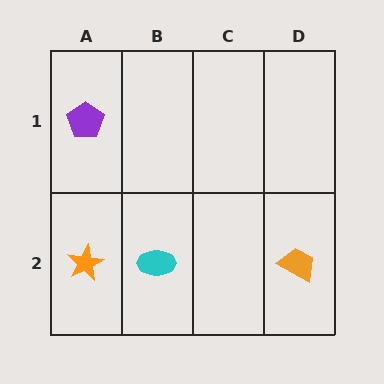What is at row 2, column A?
An orange star.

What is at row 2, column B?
A cyan ellipse.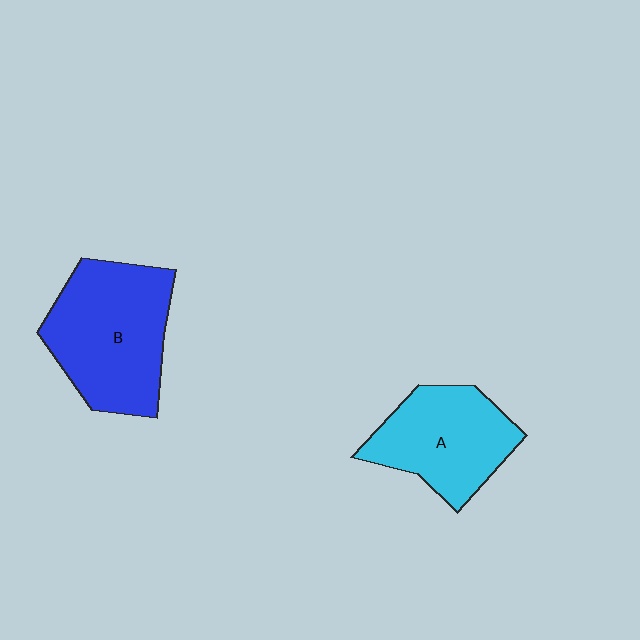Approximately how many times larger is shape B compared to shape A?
Approximately 1.3 times.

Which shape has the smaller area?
Shape A (cyan).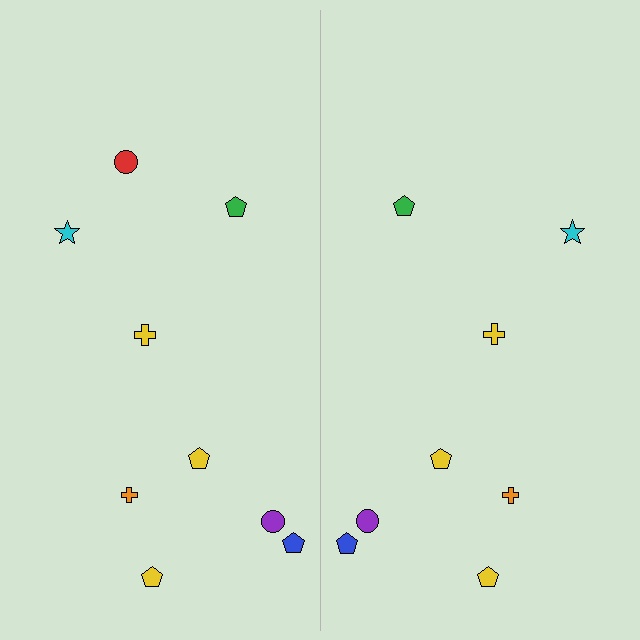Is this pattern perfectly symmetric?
No, the pattern is not perfectly symmetric. A red circle is missing from the right side.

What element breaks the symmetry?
A red circle is missing from the right side.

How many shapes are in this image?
There are 17 shapes in this image.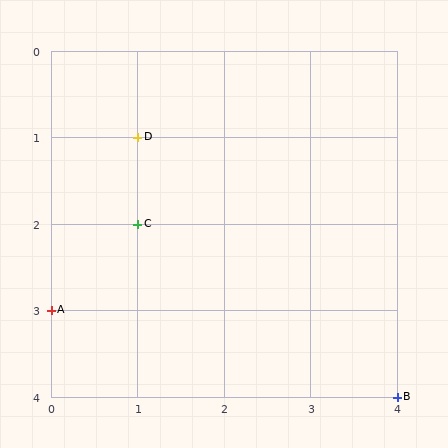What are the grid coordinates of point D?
Point D is at grid coordinates (1, 1).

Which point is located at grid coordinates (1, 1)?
Point D is at (1, 1).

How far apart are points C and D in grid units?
Points C and D are 1 row apart.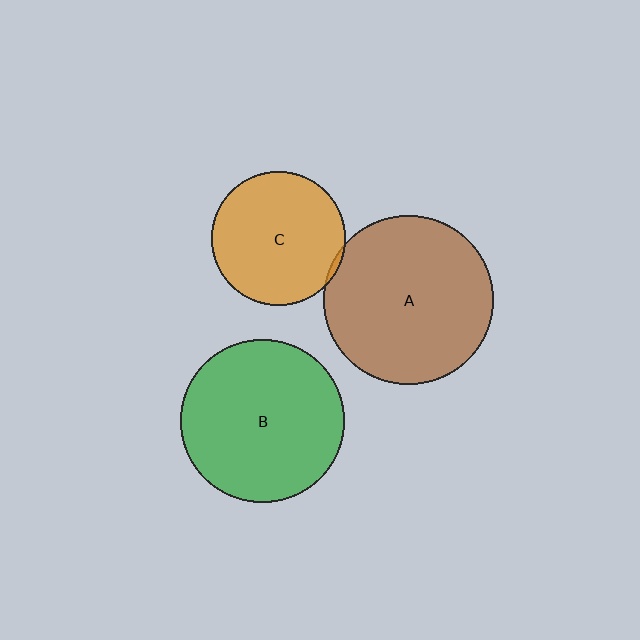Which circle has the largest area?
Circle A (brown).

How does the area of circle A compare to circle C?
Approximately 1.6 times.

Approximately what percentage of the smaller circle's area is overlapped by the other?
Approximately 5%.